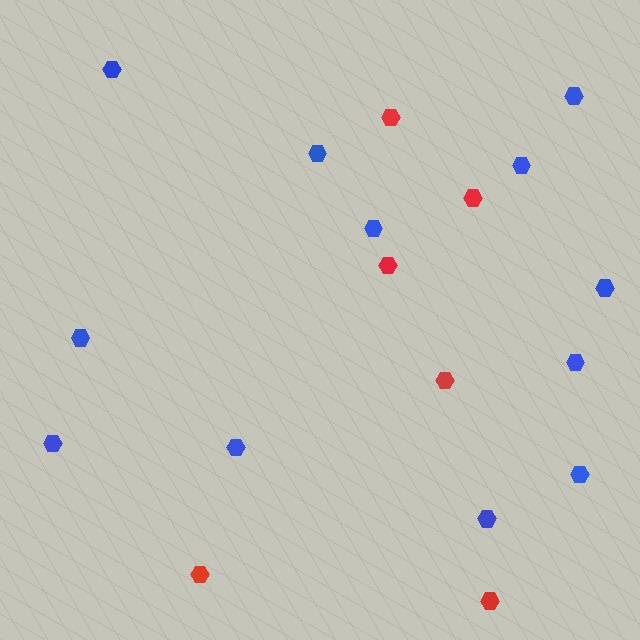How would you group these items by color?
There are 2 groups: one group of blue hexagons (12) and one group of red hexagons (6).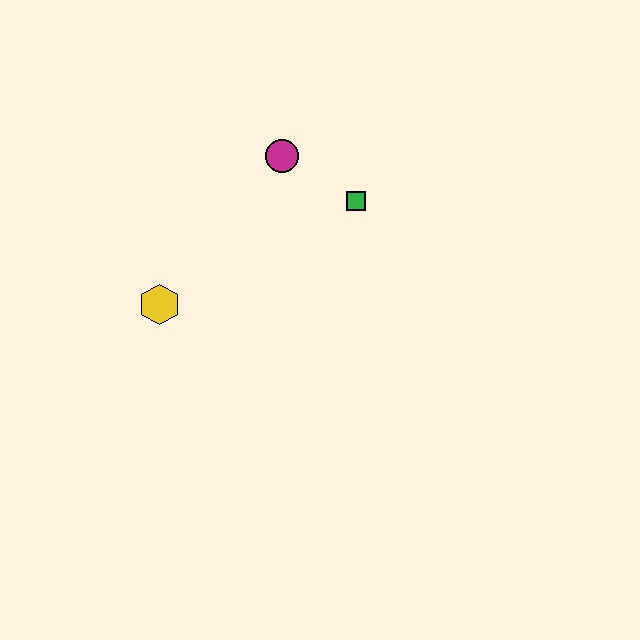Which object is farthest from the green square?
The yellow hexagon is farthest from the green square.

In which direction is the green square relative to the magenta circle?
The green square is to the right of the magenta circle.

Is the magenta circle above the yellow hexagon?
Yes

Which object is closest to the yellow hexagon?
The magenta circle is closest to the yellow hexagon.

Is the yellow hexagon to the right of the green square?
No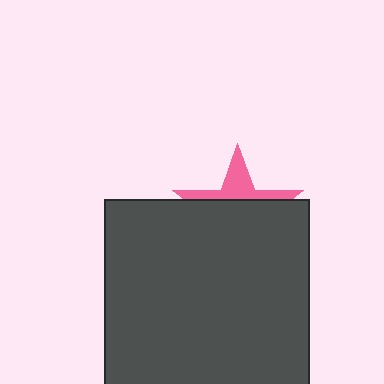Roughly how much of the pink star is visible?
A small part of it is visible (roughly 35%).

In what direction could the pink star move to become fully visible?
The pink star could move up. That would shift it out from behind the dark gray rectangle entirely.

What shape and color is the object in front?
The object in front is a dark gray rectangle.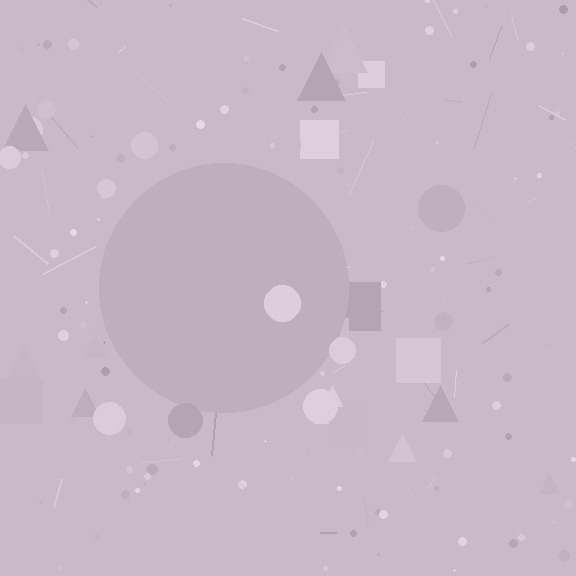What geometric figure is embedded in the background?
A circle is embedded in the background.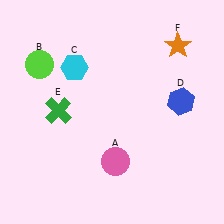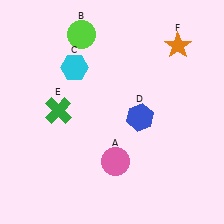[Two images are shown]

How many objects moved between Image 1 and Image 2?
2 objects moved between the two images.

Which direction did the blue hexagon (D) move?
The blue hexagon (D) moved left.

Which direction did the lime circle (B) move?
The lime circle (B) moved right.